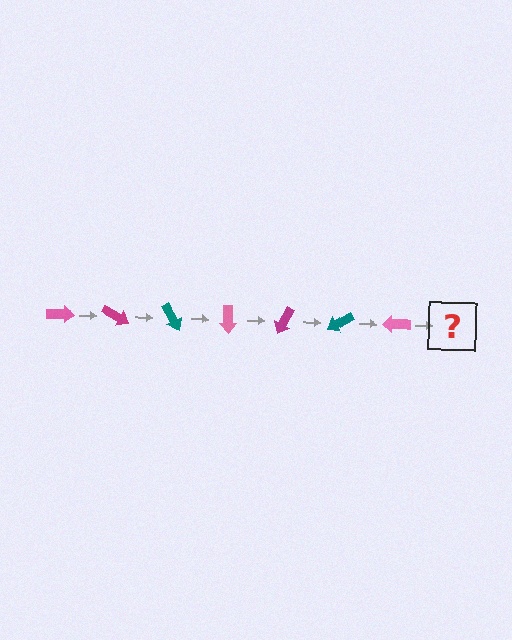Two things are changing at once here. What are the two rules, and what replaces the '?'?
The two rules are that it rotates 30 degrees each step and the color cycles through pink, magenta, and teal. The '?' should be a magenta arrow, rotated 210 degrees from the start.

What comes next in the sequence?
The next element should be a magenta arrow, rotated 210 degrees from the start.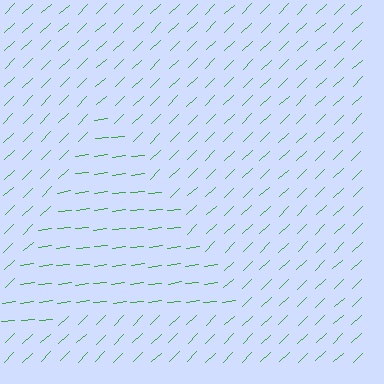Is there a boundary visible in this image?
Yes, there is a texture boundary formed by a change in line orientation.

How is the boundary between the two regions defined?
The boundary is defined purely by a change in line orientation (approximately 36 degrees difference). All lines are the same color and thickness.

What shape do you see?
I see a triangle.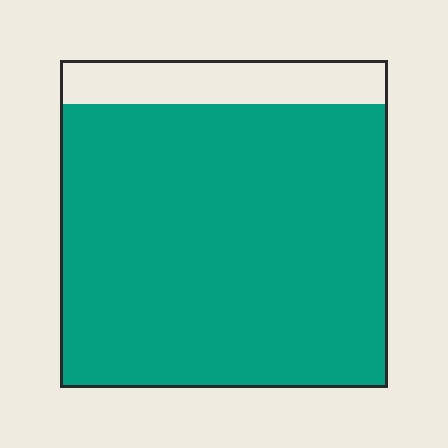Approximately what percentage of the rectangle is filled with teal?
Approximately 85%.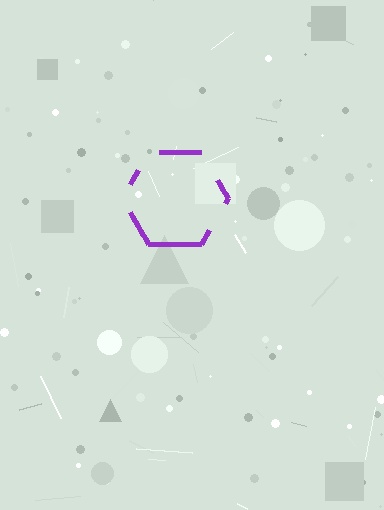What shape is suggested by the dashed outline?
The dashed outline suggests a hexagon.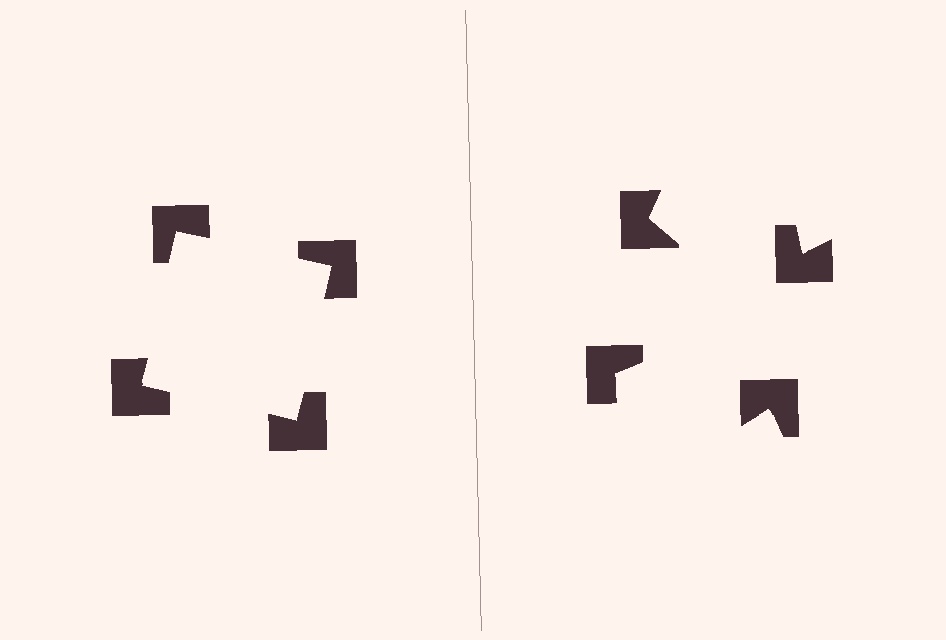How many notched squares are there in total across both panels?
8 — 4 on each side.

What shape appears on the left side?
An illusory square.